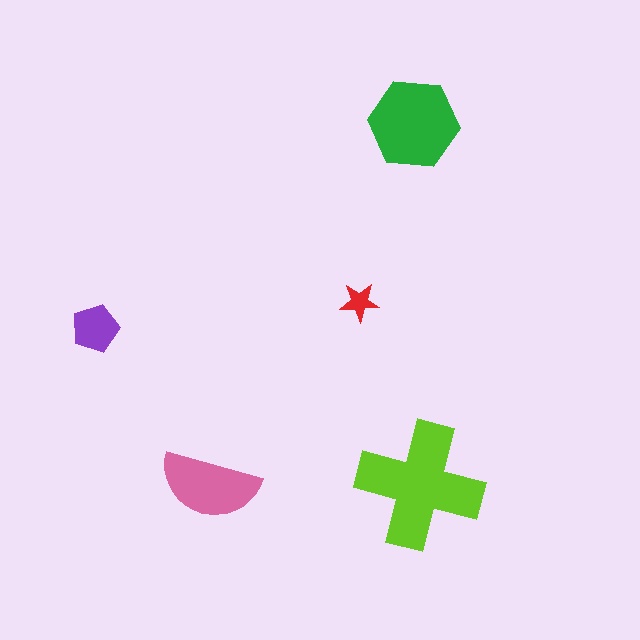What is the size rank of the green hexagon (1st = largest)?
2nd.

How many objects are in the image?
There are 5 objects in the image.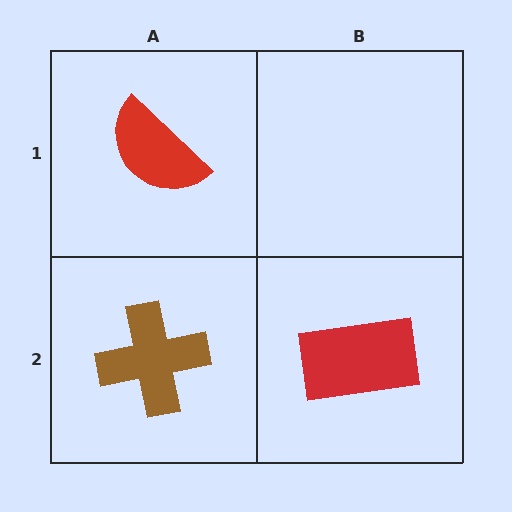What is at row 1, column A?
A red semicircle.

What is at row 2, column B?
A red rectangle.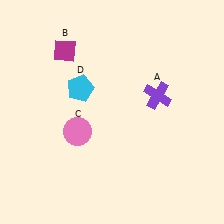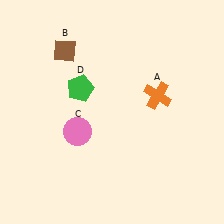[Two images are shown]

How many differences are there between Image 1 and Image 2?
There are 3 differences between the two images.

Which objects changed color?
A changed from purple to orange. B changed from magenta to brown. D changed from cyan to green.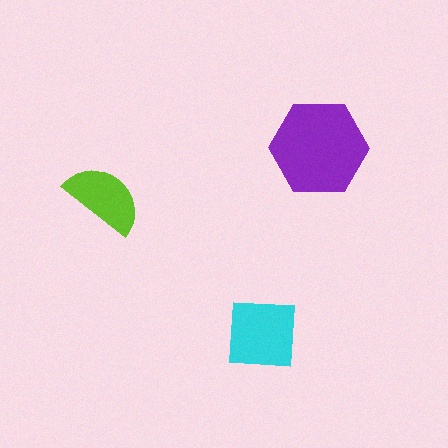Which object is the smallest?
The lime semicircle.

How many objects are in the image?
There are 3 objects in the image.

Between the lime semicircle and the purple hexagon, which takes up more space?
The purple hexagon.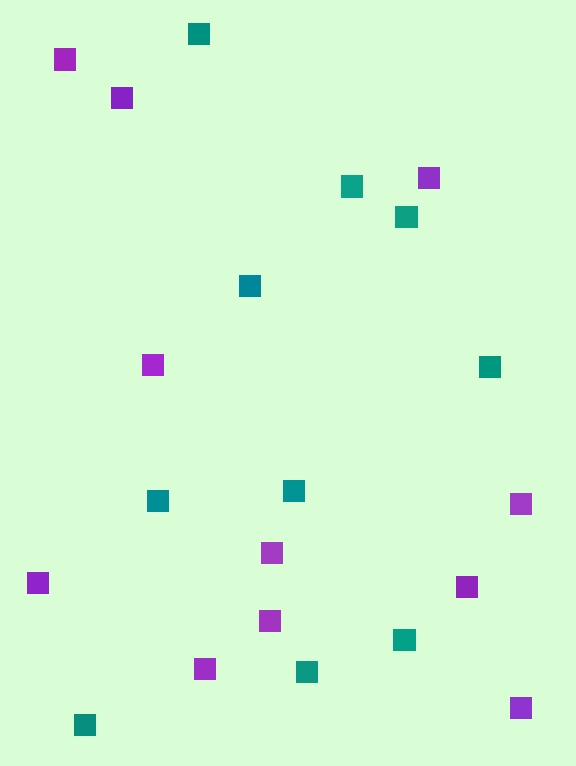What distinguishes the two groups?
There are 2 groups: one group of purple squares (11) and one group of teal squares (10).